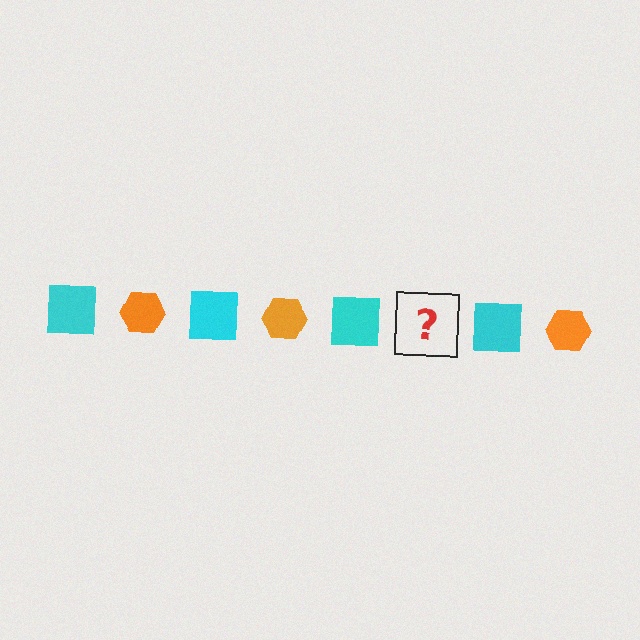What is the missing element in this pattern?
The missing element is an orange hexagon.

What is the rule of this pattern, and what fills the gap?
The rule is that the pattern alternates between cyan square and orange hexagon. The gap should be filled with an orange hexagon.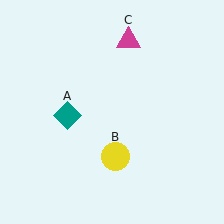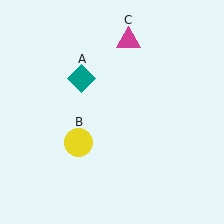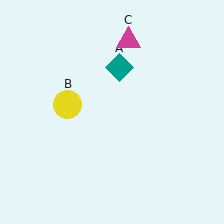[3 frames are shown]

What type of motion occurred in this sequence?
The teal diamond (object A), yellow circle (object B) rotated clockwise around the center of the scene.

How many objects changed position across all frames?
2 objects changed position: teal diamond (object A), yellow circle (object B).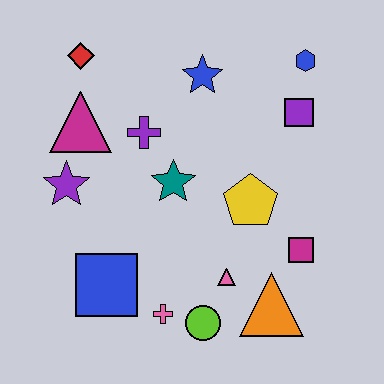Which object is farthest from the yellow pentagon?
The red diamond is farthest from the yellow pentagon.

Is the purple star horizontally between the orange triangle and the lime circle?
No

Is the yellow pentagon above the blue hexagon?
No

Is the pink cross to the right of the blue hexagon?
No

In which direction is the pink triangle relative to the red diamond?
The pink triangle is below the red diamond.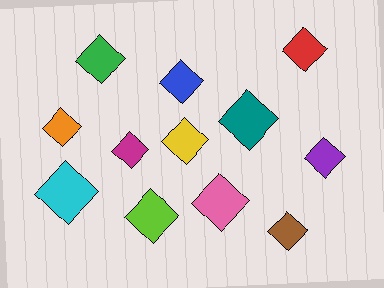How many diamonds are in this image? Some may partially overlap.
There are 12 diamonds.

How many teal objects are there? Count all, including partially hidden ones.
There is 1 teal object.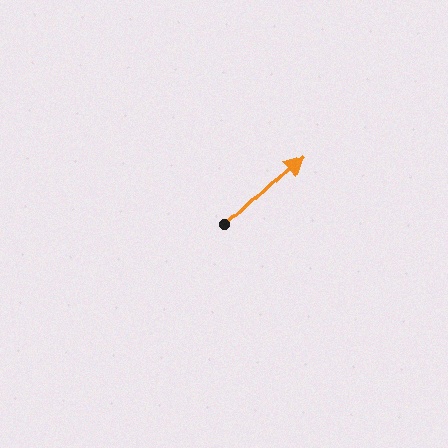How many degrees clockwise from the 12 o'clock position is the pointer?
Approximately 47 degrees.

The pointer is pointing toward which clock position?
Roughly 2 o'clock.